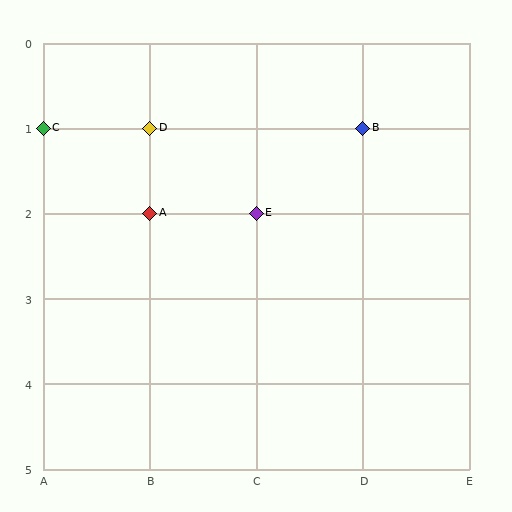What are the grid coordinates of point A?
Point A is at grid coordinates (B, 2).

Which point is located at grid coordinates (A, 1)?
Point C is at (A, 1).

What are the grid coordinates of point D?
Point D is at grid coordinates (B, 1).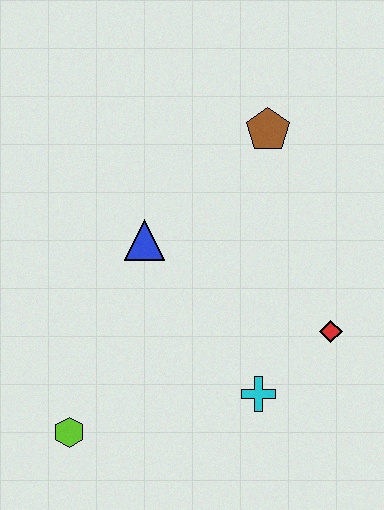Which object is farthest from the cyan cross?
The brown pentagon is farthest from the cyan cross.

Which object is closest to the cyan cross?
The red diamond is closest to the cyan cross.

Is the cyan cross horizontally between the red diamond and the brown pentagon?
No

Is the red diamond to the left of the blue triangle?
No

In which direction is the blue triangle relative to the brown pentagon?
The blue triangle is to the left of the brown pentagon.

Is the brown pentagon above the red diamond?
Yes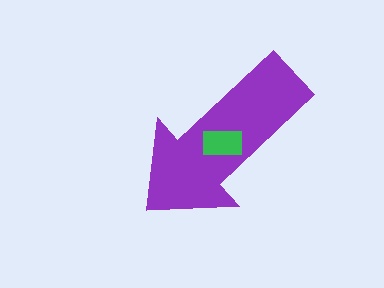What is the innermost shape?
The green rectangle.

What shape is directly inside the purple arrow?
The green rectangle.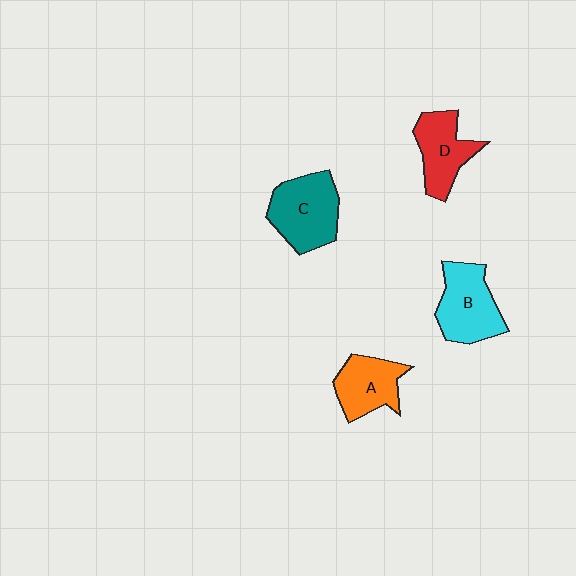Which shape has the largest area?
Shape C (teal).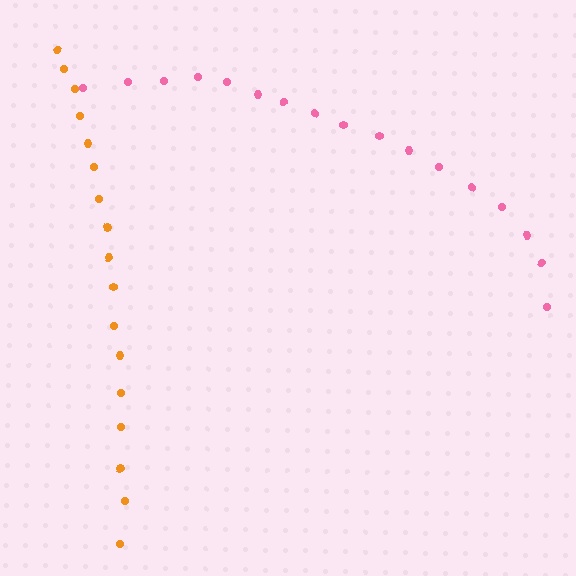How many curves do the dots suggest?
There are 2 distinct paths.